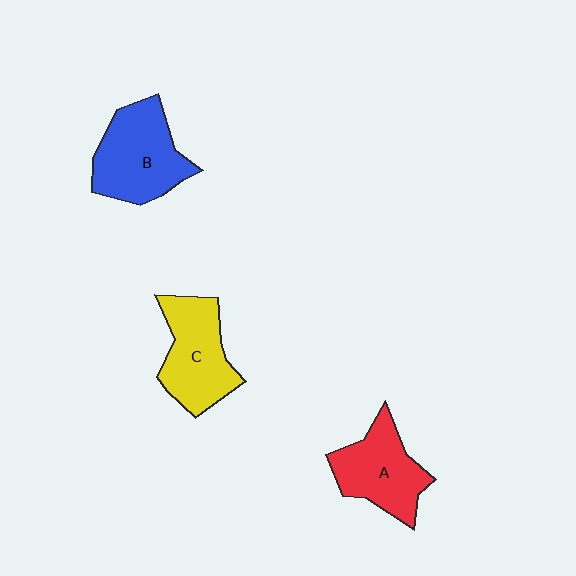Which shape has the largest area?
Shape B (blue).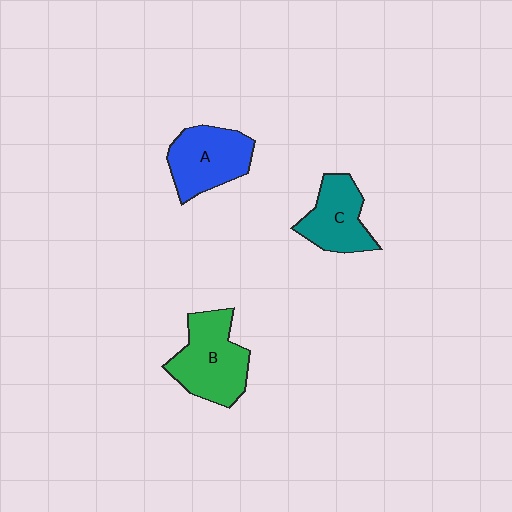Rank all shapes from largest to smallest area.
From largest to smallest: B (green), A (blue), C (teal).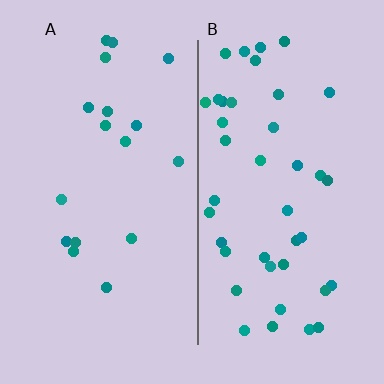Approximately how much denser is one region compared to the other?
Approximately 2.4× — region B over region A.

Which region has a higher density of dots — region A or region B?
B (the right).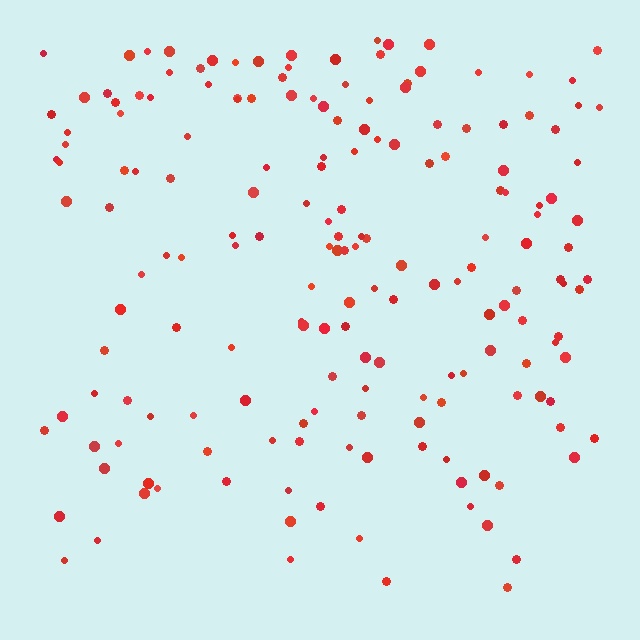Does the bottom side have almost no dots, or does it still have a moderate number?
Still a moderate number, just noticeably fewer than the top.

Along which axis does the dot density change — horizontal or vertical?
Vertical.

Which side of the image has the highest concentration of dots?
The top.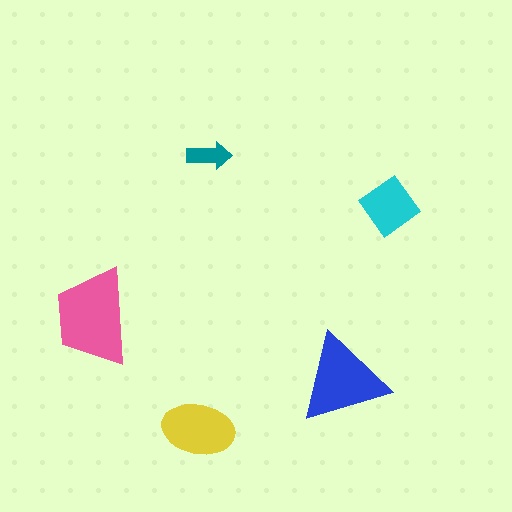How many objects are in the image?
There are 5 objects in the image.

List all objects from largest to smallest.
The pink trapezoid, the blue triangle, the yellow ellipse, the cyan diamond, the teal arrow.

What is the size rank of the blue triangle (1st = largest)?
2nd.